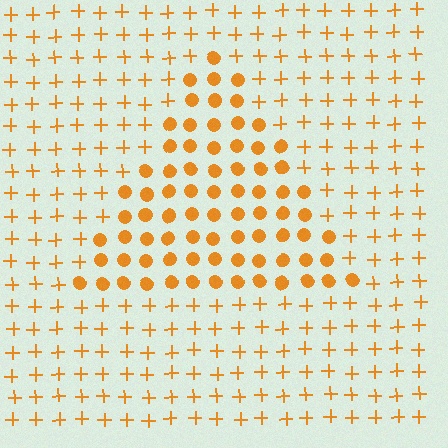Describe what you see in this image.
The image is filled with small orange elements arranged in a uniform grid. A triangle-shaped region contains circles, while the surrounding area contains plus signs. The boundary is defined purely by the change in element shape.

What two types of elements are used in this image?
The image uses circles inside the triangle region and plus signs outside it.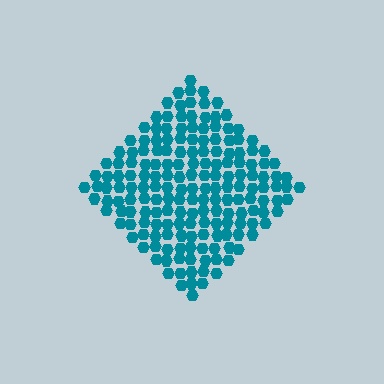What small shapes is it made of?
It is made of small hexagons.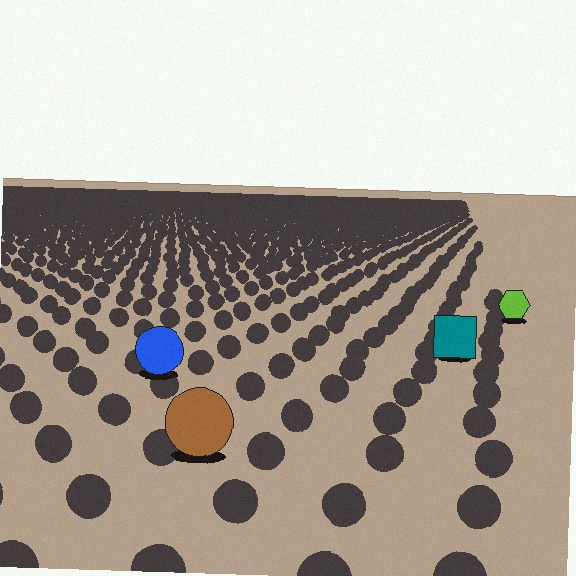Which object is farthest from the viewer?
The lime hexagon is farthest from the viewer. It appears smaller and the ground texture around it is denser.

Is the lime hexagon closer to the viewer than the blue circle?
No. The blue circle is closer — you can tell from the texture gradient: the ground texture is coarser near it.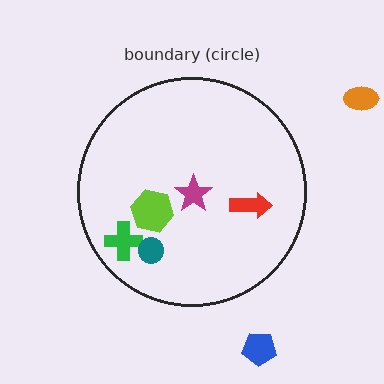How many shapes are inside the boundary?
5 inside, 2 outside.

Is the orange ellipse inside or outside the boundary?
Outside.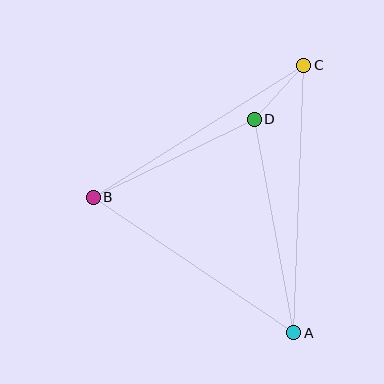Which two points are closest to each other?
Points C and D are closest to each other.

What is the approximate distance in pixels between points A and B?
The distance between A and B is approximately 242 pixels.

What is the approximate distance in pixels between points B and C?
The distance between B and C is approximately 248 pixels.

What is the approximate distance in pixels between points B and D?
The distance between B and D is approximately 179 pixels.